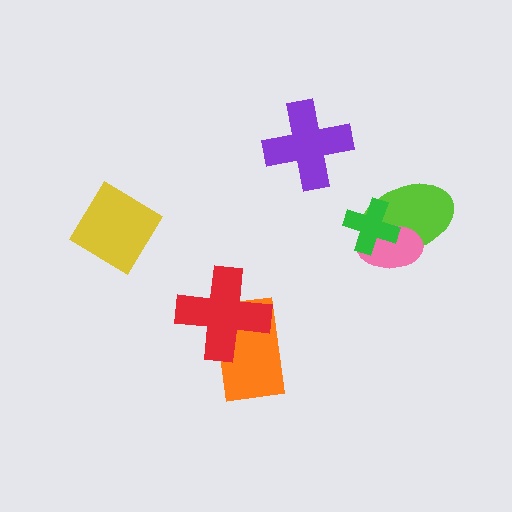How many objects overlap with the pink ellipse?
2 objects overlap with the pink ellipse.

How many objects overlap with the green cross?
2 objects overlap with the green cross.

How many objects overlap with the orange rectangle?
1 object overlaps with the orange rectangle.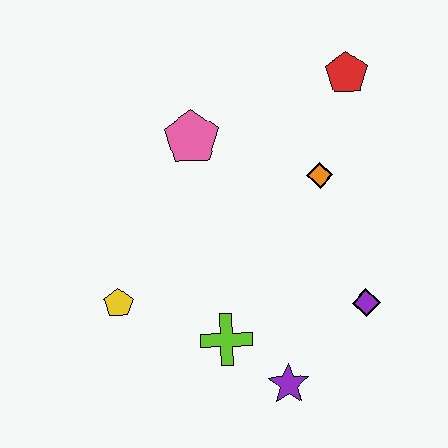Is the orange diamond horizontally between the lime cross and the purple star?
No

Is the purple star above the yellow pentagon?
No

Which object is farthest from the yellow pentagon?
The red pentagon is farthest from the yellow pentagon.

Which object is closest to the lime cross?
The purple star is closest to the lime cross.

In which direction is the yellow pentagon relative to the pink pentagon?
The yellow pentagon is below the pink pentagon.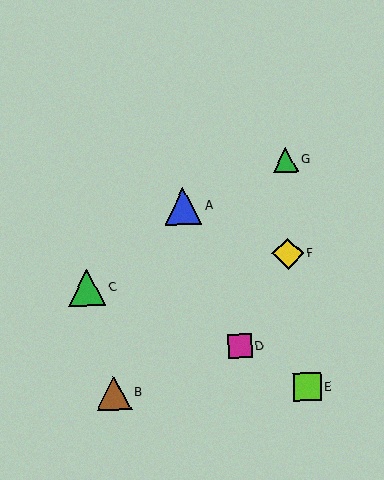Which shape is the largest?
The green triangle (labeled C) is the largest.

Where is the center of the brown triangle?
The center of the brown triangle is at (114, 393).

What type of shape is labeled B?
Shape B is a brown triangle.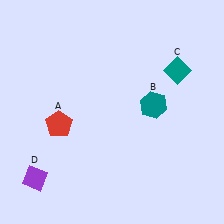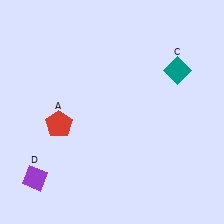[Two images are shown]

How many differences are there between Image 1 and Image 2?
There is 1 difference between the two images.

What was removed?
The teal hexagon (B) was removed in Image 2.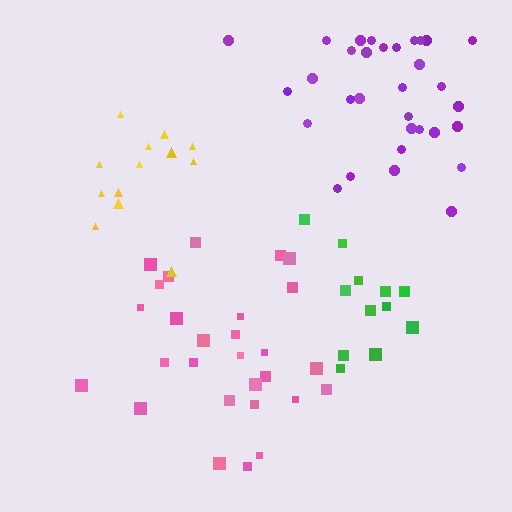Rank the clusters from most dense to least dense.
purple, yellow, pink, green.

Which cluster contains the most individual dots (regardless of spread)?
Purple (33).